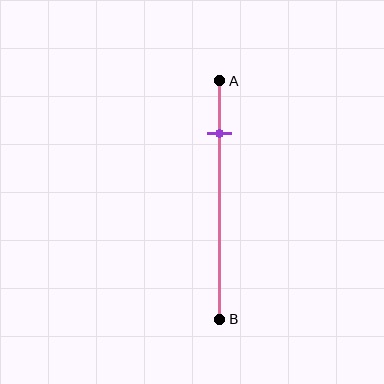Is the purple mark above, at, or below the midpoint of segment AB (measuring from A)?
The purple mark is above the midpoint of segment AB.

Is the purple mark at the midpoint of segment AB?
No, the mark is at about 20% from A, not at the 50% midpoint.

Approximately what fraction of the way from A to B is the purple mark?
The purple mark is approximately 20% of the way from A to B.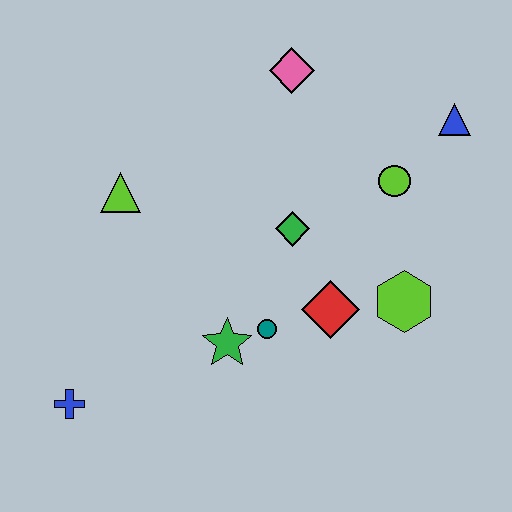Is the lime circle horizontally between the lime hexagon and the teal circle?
Yes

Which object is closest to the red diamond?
The teal circle is closest to the red diamond.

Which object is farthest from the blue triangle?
The blue cross is farthest from the blue triangle.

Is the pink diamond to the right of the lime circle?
No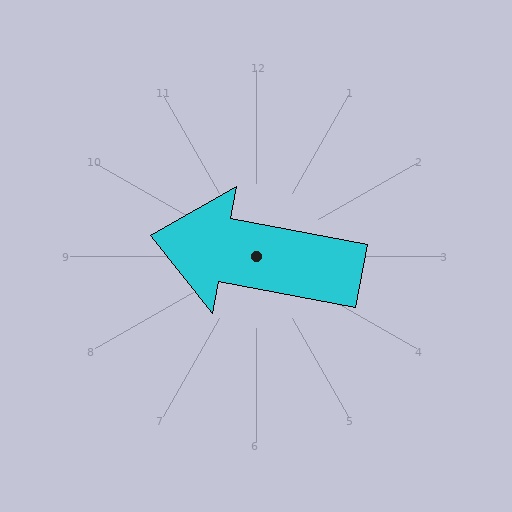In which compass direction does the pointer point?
West.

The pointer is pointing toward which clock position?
Roughly 9 o'clock.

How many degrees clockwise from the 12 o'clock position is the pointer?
Approximately 281 degrees.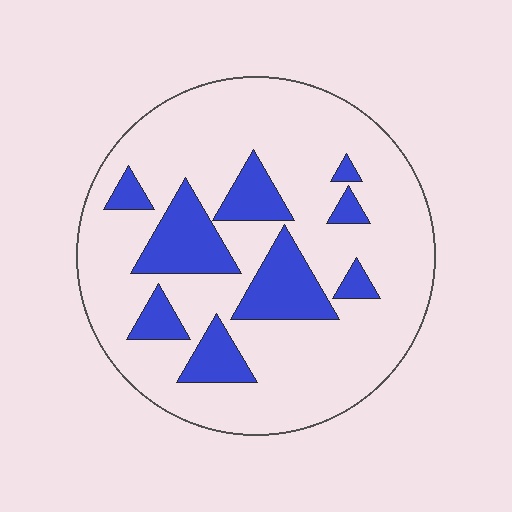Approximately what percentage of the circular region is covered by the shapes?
Approximately 20%.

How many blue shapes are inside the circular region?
9.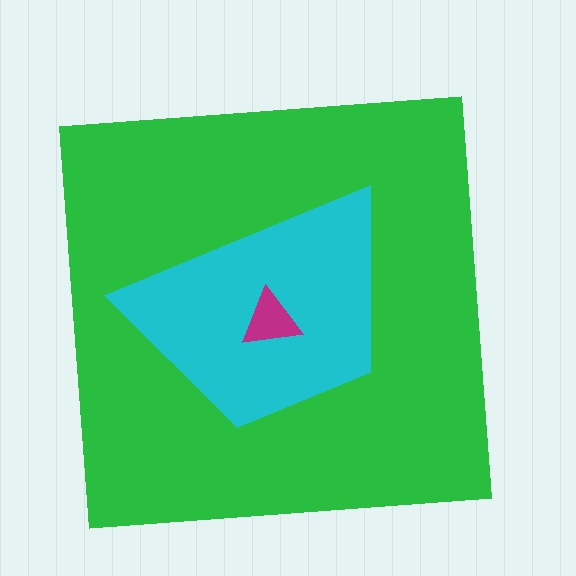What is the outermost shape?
The green square.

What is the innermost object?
The magenta triangle.